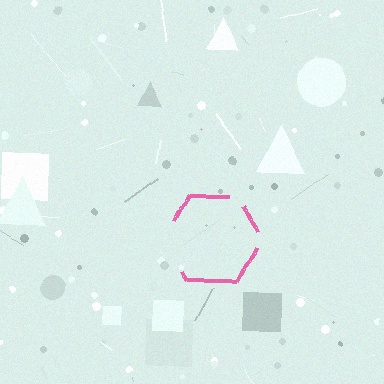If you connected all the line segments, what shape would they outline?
They would outline a hexagon.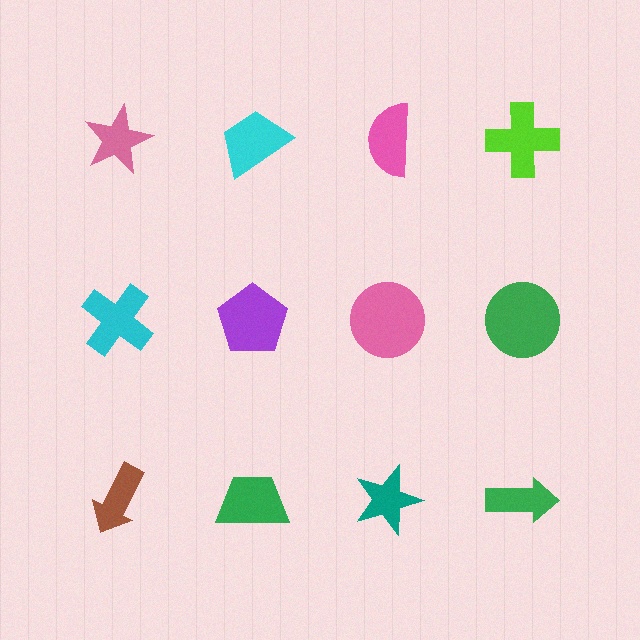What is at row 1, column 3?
A pink semicircle.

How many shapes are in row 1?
4 shapes.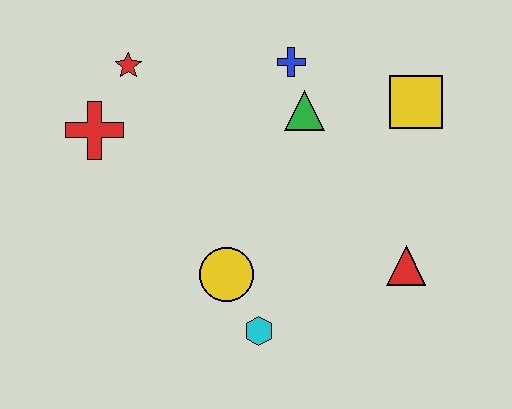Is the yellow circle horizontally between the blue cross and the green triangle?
No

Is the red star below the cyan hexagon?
No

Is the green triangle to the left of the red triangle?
Yes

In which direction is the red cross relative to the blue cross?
The red cross is to the left of the blue cross.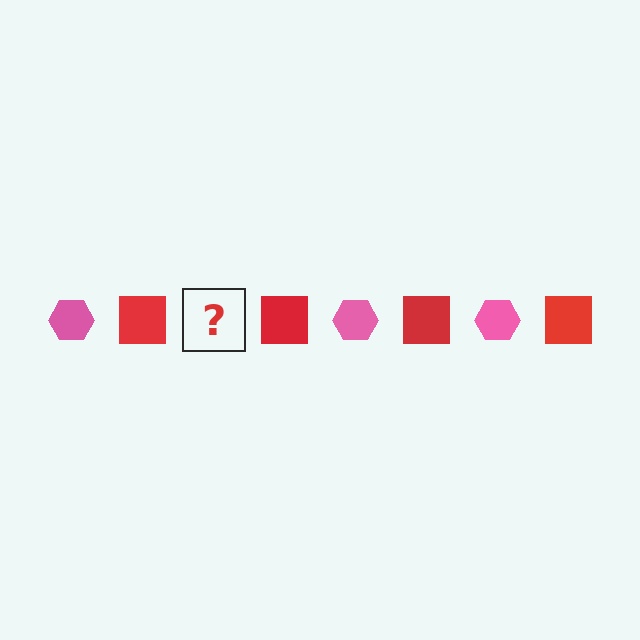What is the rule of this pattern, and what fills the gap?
The rule is that the pattern alternates between pink hexagon and red square. The gap should be filled with a pink hexagon.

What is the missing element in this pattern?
The missing element is a pink hexagon.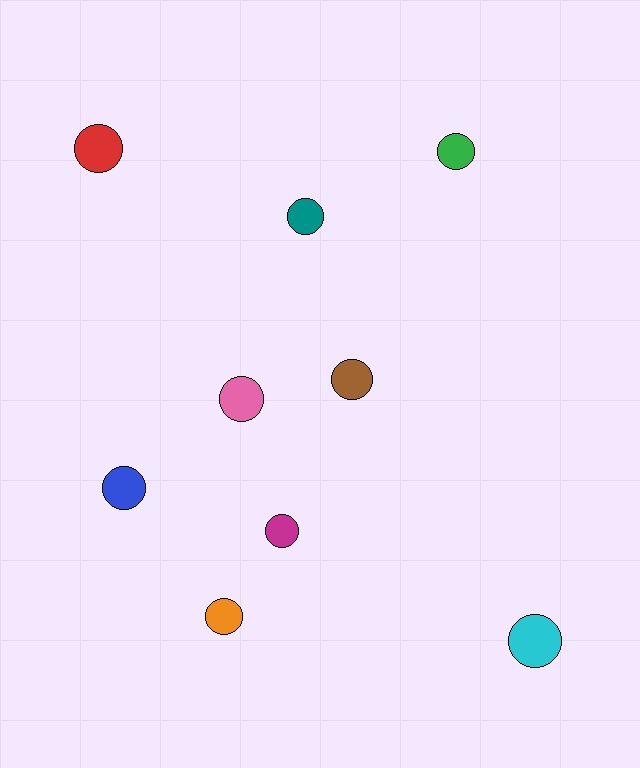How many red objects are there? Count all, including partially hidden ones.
There is 1 red object.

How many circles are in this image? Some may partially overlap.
There are 9 circles.